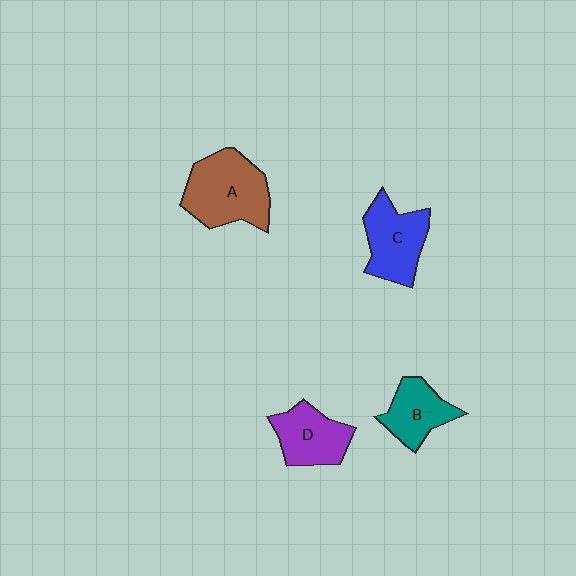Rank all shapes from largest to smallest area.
From largest to smallest: A (brown), C (blue), D (purple), B (teal).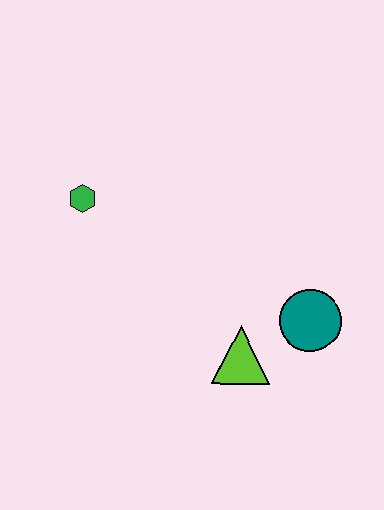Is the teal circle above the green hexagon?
No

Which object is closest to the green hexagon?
The lime triangle is closest to the green hexagon.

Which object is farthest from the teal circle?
The green hexagon is farthest from the teal circle.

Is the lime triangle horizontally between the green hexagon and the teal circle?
Yes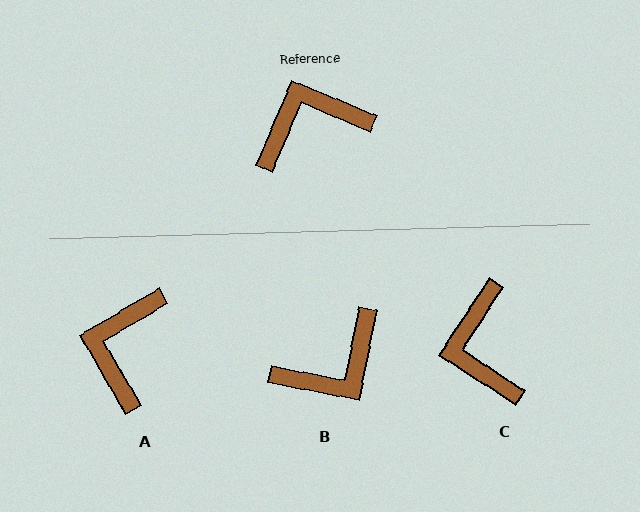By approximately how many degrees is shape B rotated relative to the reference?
Approximately 168 degrees clockwise.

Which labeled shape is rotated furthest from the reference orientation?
B, about 168 degrees away.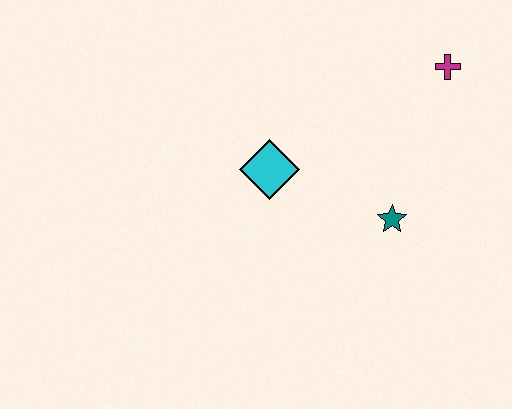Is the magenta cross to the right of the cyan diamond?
Yes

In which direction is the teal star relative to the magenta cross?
The teal star is below the magenta cross.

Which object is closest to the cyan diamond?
The teal star is closest to the cyan diamond.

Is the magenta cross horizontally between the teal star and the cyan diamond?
No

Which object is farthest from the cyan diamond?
The magenta cross is farthest from the cyan diamond.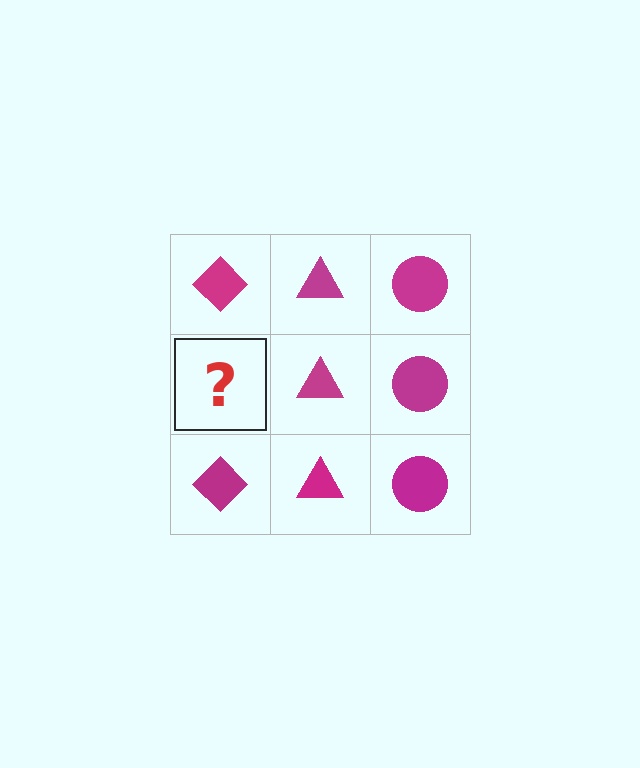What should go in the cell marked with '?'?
The missing cell should contain a magenta diamond.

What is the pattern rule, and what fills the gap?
The rule is that each column has a consistent shape. The gap should be filled with a magenta diamond.